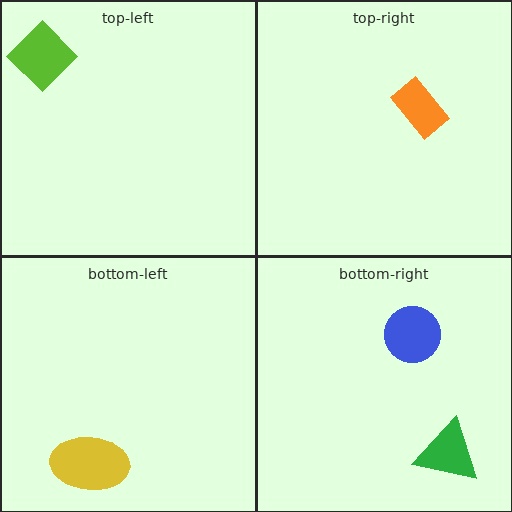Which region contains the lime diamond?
The top-left region.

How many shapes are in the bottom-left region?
1.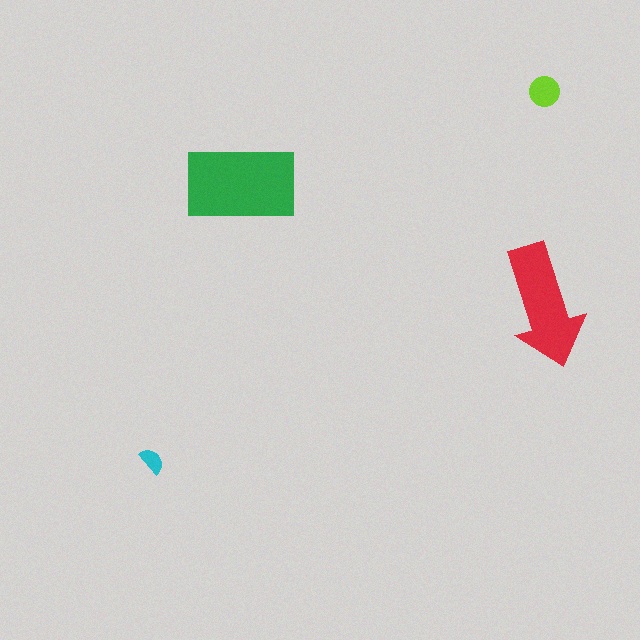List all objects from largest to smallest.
The green rectangle, the red arrow, the lime circle, the cyan semicircle.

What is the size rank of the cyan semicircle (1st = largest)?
4th.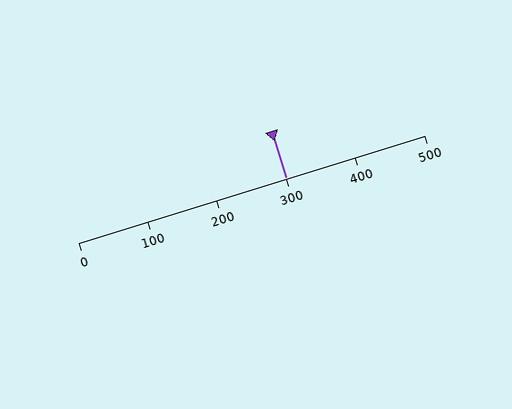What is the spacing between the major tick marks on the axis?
The major ticks are spaced 100 apart.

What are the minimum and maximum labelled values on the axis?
The axis runs from 0 to 500.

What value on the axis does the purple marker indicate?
The marker indicates approximately 300.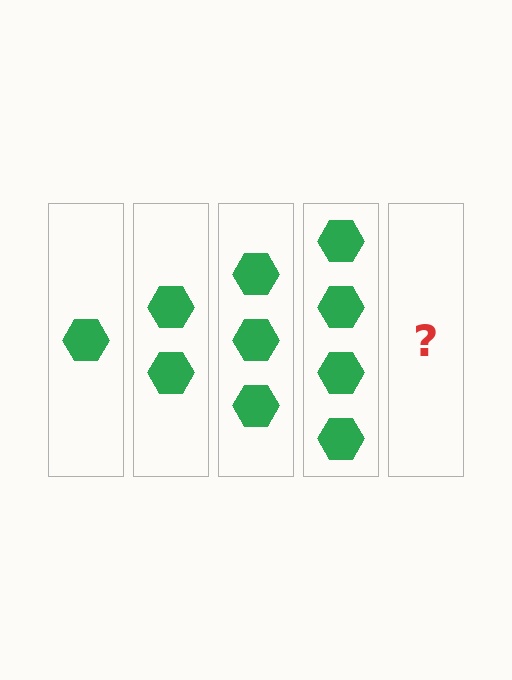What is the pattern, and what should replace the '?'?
The pattern is that each step adds one more hexagon. The '?' should be 5 hexagons.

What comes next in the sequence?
The next element should be 5 hexagons.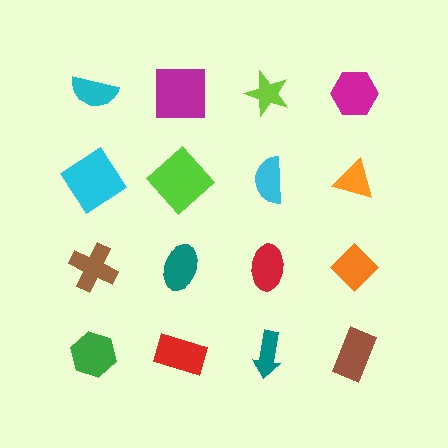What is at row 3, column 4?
An orange diamond.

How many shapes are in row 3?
4 shapes.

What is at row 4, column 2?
A red rectangle.